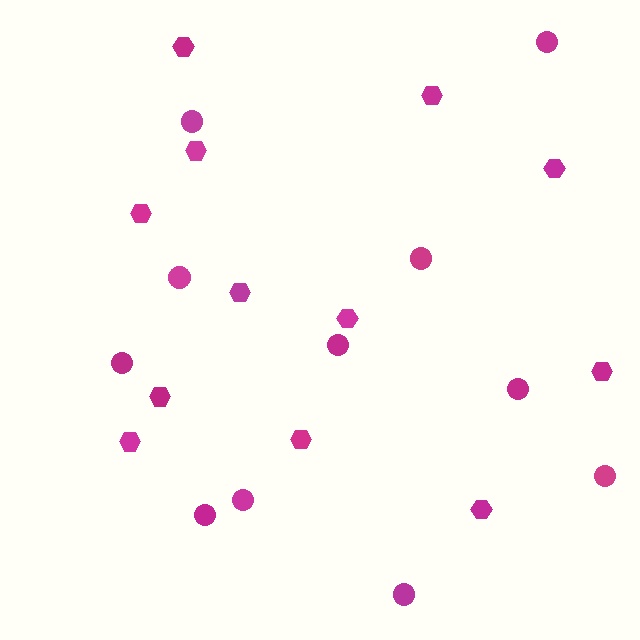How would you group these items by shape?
There are 2 groups: one group of hexagons (12) and one group of circles (11).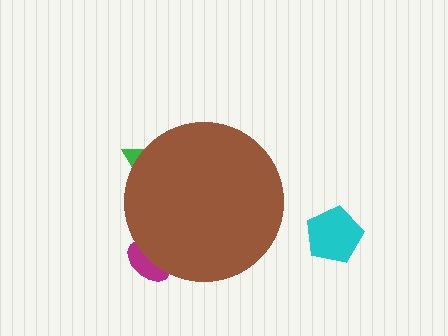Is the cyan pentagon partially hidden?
No, the cyan pentagon is fully visible.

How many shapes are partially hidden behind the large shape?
2 shapes are partially hidden.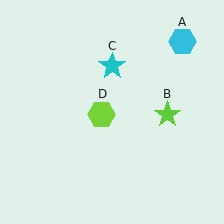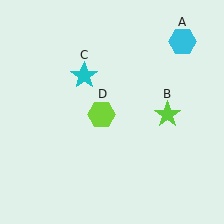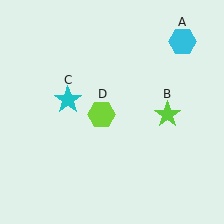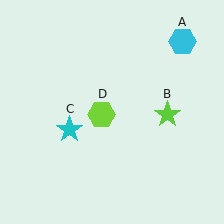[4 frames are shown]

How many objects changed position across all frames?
1 object changed position: cyan star (object C).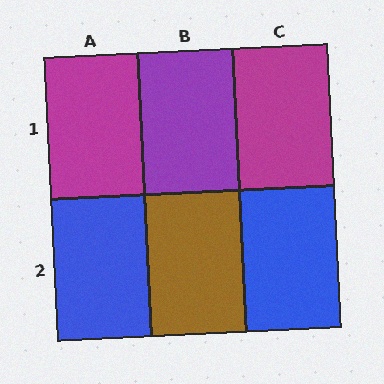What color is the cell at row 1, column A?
Magenta.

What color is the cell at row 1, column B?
Purple.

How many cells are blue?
2 cells are blue.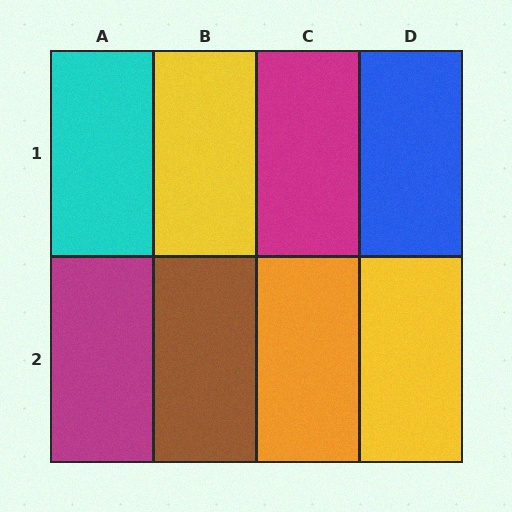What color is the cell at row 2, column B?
Brown.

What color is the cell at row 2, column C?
Orange.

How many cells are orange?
1 cell is orange.